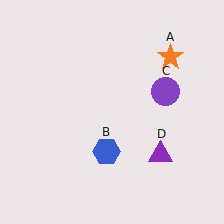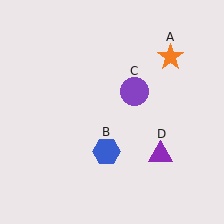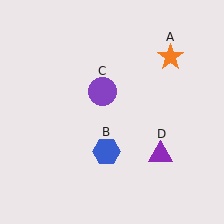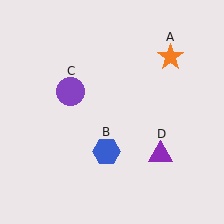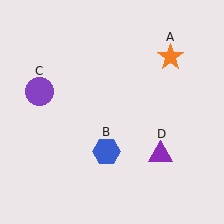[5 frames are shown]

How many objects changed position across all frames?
1 object changed position: purple circle (object C).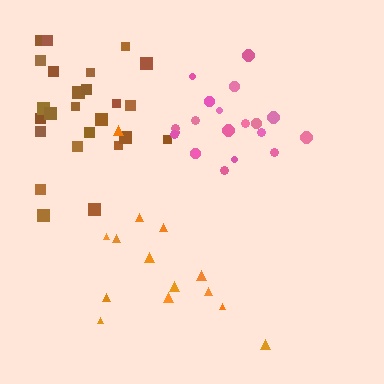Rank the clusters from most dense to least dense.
pink, brown, orange.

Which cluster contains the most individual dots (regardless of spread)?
Brown (26).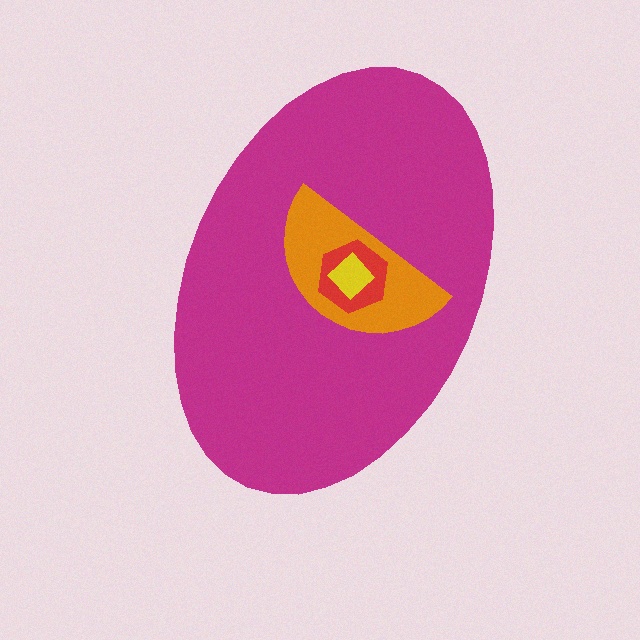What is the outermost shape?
The magenta ellipse.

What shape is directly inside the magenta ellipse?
The orange semicircle.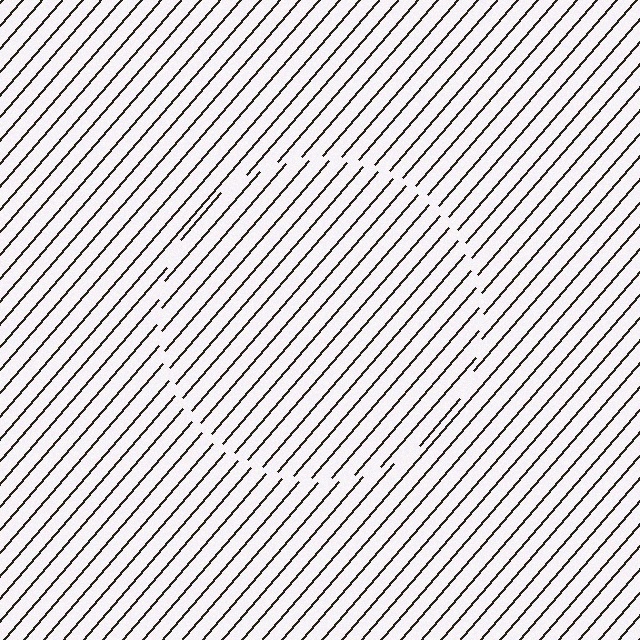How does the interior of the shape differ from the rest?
The interior of the shape contains the same grating, shifted by half a period — the contour is defined by the phase discontinuity where line-ends from the inner and outer gratings abut.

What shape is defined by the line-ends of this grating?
An illusory circle. The interior of the shape contains the same grating, shifted by half a period — the contour is defined by the phase discontinuity where line-ends from the inner and outer gratings abut.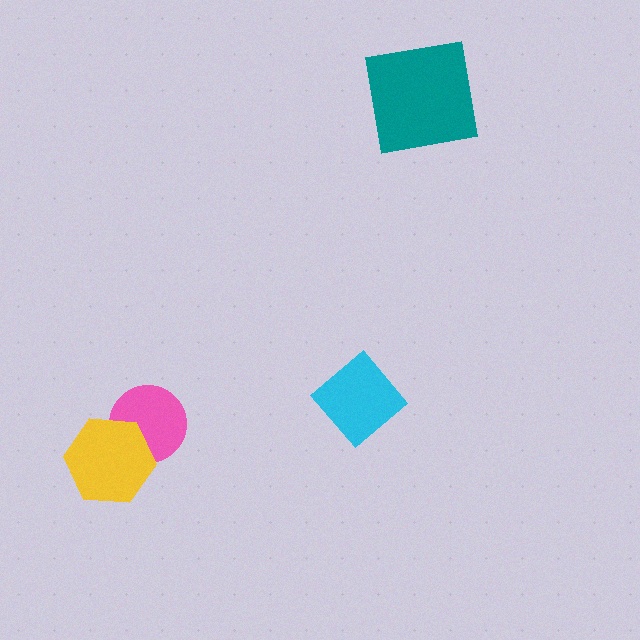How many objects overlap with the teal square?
0 objects overlap with the teal square.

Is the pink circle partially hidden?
Yes, it is partially covered by another shape.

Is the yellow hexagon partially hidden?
No, no other shape covers it.